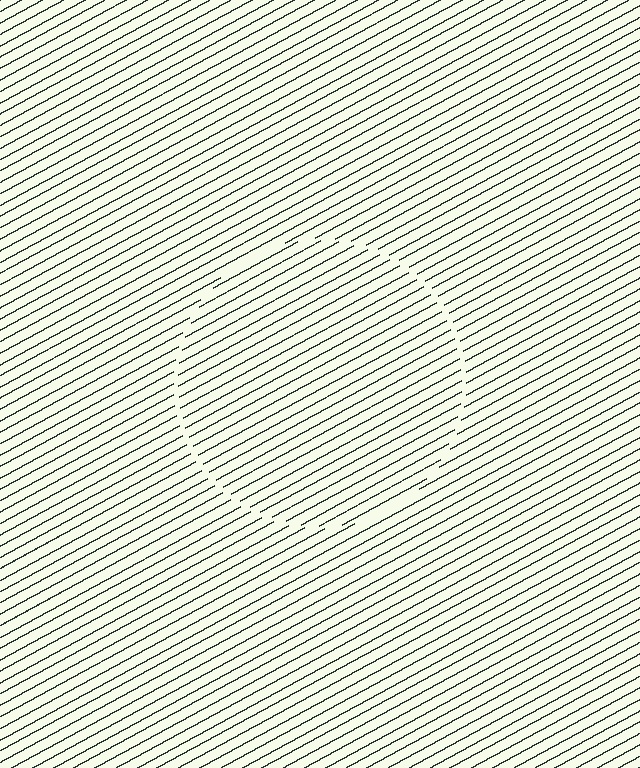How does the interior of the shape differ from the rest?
The interior of the shape contains the same grating, shifted by half a period — the contour is defined by the phase discontinuity where line-ends from the inner and outer gratings abut.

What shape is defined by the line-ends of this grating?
An illusory circle. The interior of the shape contains the same grating, shifted by half a period — the contour is defined by the phase discontinuity where line-ends from the inner and outer gratings abut.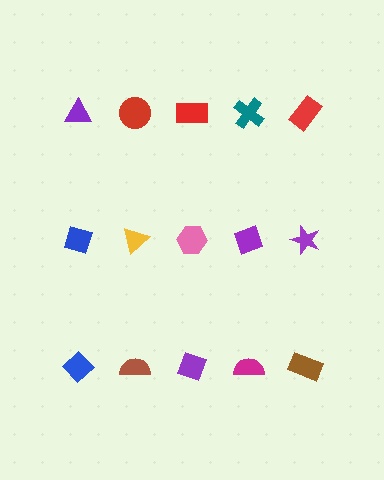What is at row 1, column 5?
A red rectangle.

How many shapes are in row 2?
5 shapes.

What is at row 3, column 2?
A brown semicircle.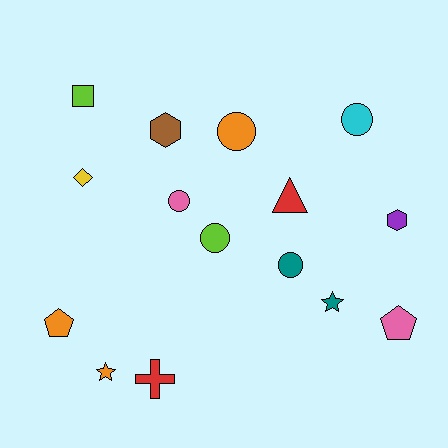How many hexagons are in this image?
There are 2 hexagons.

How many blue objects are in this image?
There are no blue objects.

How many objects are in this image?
There are 15 objects.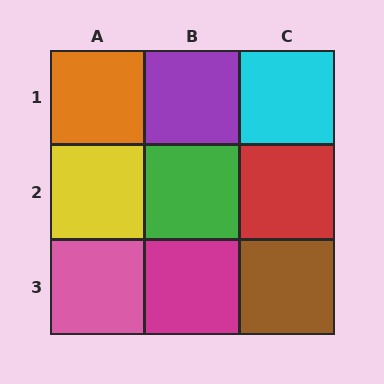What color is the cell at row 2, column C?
Red.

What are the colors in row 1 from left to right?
Orange, purple, cyan.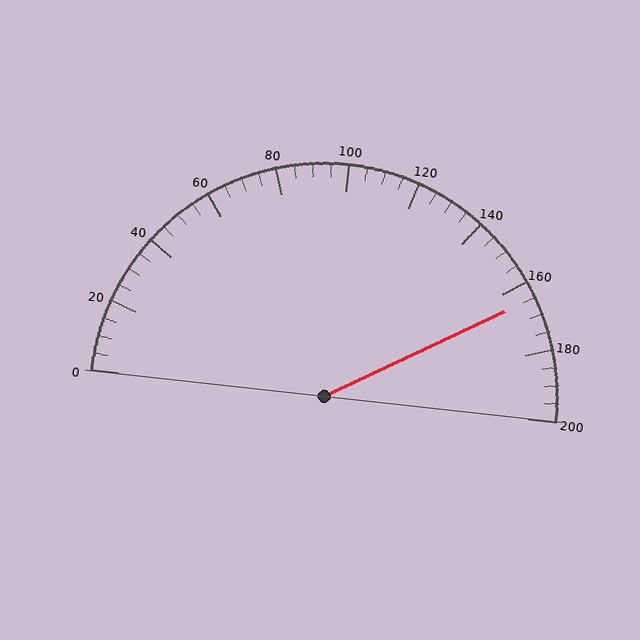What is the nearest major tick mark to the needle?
The nearest major tick mark is 160.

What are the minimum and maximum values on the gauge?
The gauge ranges from 0 to 200.